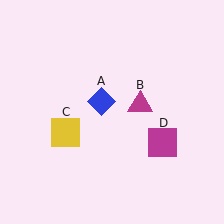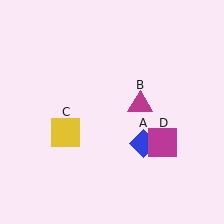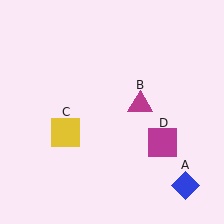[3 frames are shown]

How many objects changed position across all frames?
1 object changed position: blue diamond (object A).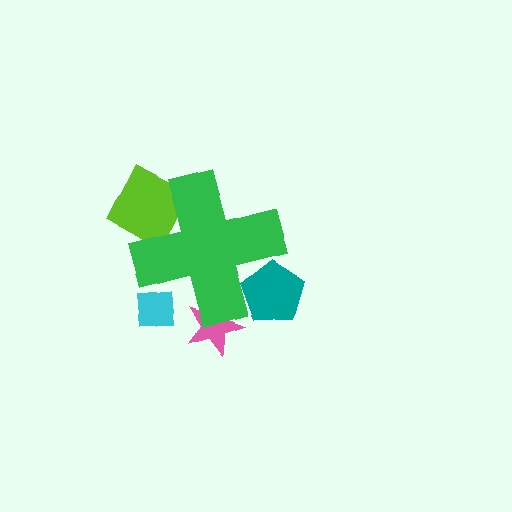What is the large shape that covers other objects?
A green cross.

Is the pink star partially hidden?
Yes, the pink star is partially hidden behind the green cross.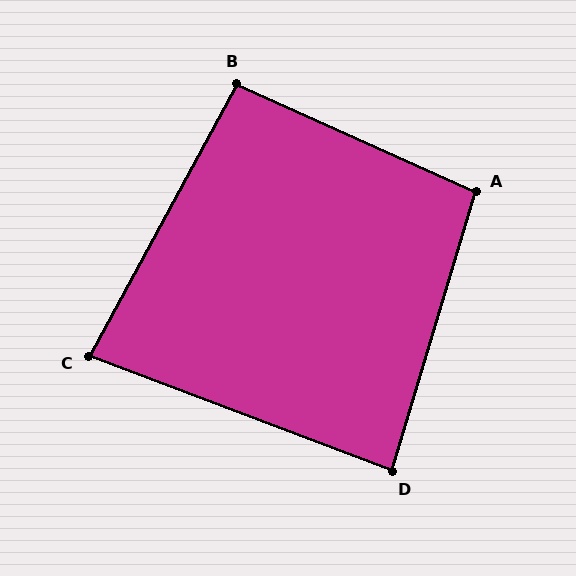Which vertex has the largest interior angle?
A, at approximately 98 degrees.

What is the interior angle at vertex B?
Approximately 94 degrees (approximately right).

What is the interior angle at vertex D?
Approximately 86 degrees (approximately right).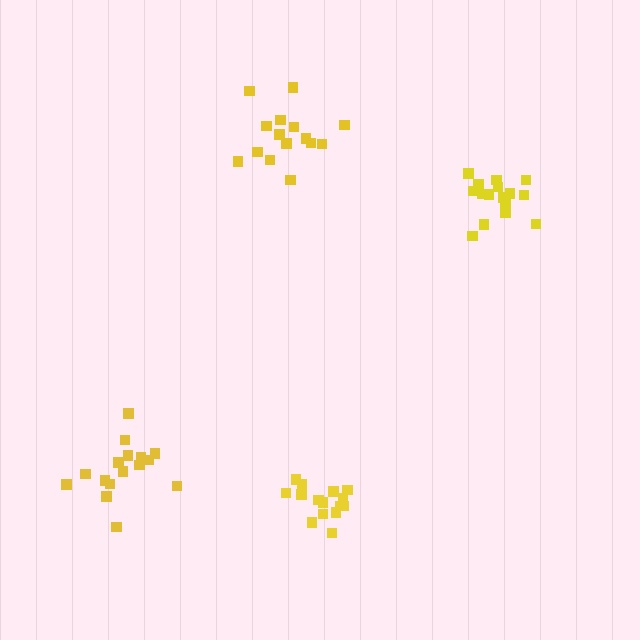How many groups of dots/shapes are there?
There are 4 groups.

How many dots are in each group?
Group 1: 15 dots, Group 2: 16 dots, Group 3: 16 dots, Group 4: 15 dots (62 total).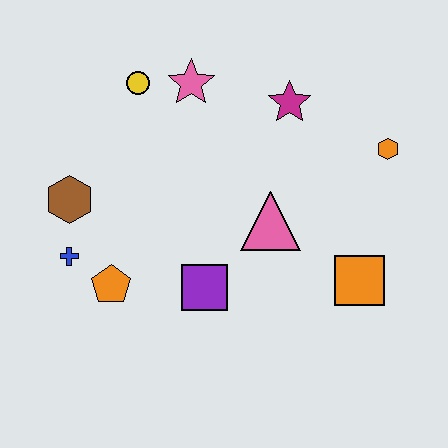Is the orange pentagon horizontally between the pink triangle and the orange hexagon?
No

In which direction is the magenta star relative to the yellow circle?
The magenta star is to the right of the yellow circle.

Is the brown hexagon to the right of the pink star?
No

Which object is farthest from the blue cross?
The orange hexagon is farthest from the blue cross.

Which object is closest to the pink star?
The yellow circle is closest to the pink star.